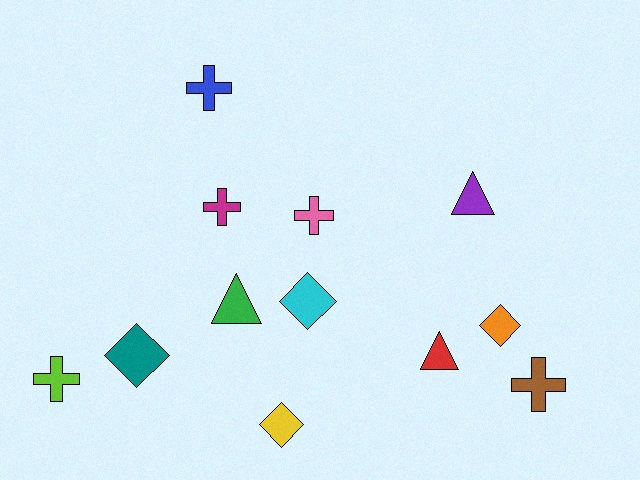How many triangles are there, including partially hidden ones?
There are 3 triangles.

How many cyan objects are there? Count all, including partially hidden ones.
There is 1 cyan object.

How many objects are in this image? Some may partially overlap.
There are 12 objects.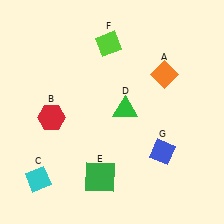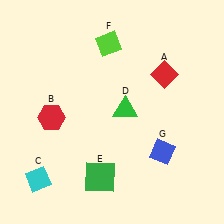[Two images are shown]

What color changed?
The diamond (A) changed from orange in Image 1 to red in Image 2.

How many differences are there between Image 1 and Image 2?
There is 1 difference between the two images.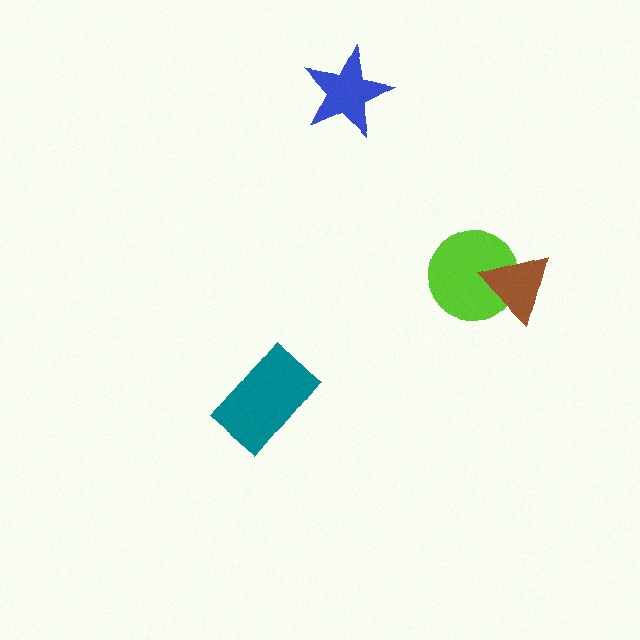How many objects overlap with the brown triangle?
1 object overlaps with the brown triangle.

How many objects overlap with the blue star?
0 objects overlap with the blue star.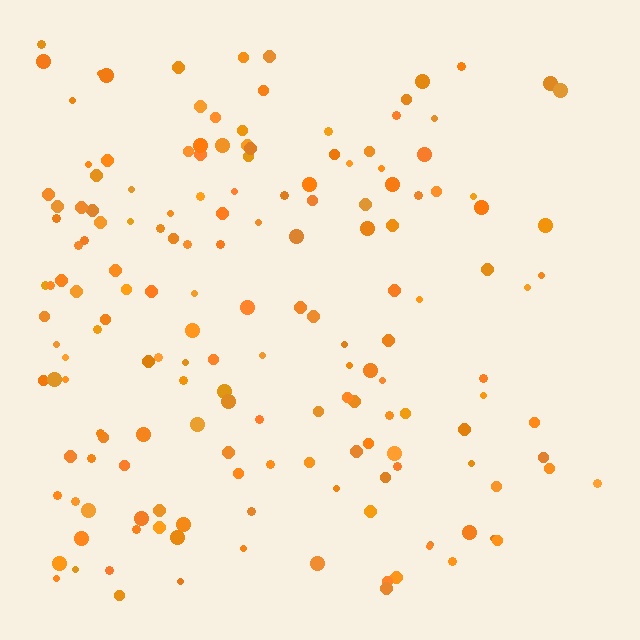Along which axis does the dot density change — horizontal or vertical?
Horizontal.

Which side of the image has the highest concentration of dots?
The left.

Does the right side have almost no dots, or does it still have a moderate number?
Still a moderate number, just noticeably fewer than the left.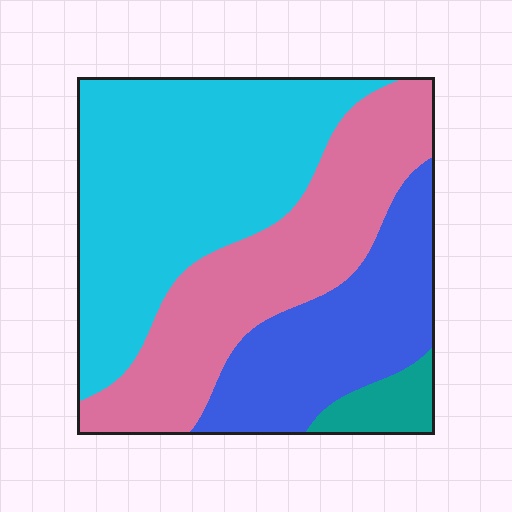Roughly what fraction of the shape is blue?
Blue takes up about one quarter (1/4) of the shape.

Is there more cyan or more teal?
Cyan.